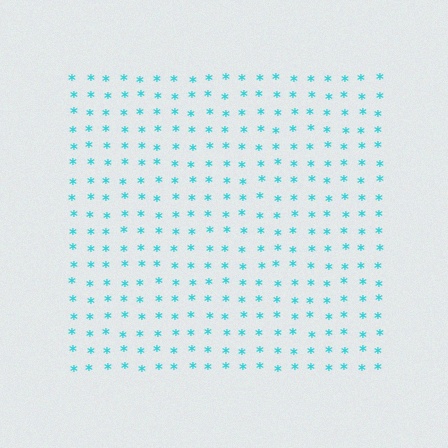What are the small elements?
The small elements are asterisks.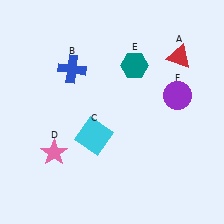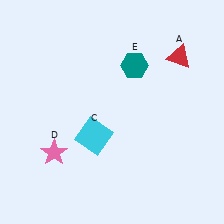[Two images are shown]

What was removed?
The purple circle (F), the blue cross (B) were removed in Image 2.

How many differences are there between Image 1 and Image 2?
There are 2 differences between the two images.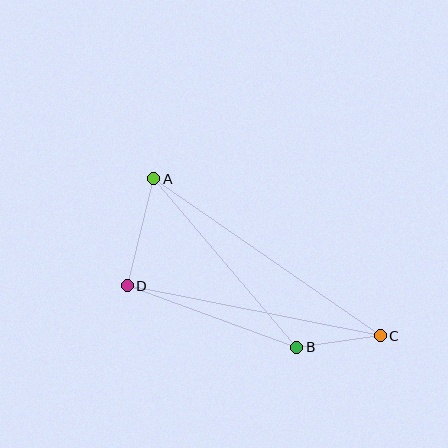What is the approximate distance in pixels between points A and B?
The distance between A and B is approximately 221 pixels.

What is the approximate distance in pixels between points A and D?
The distance between A and D is approximately 110 pixels.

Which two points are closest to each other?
Points B and C are closest to each other.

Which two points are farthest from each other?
Points A and C are farthest from each other.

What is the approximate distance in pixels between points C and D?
The distance between C and D is approximately 258 pixels.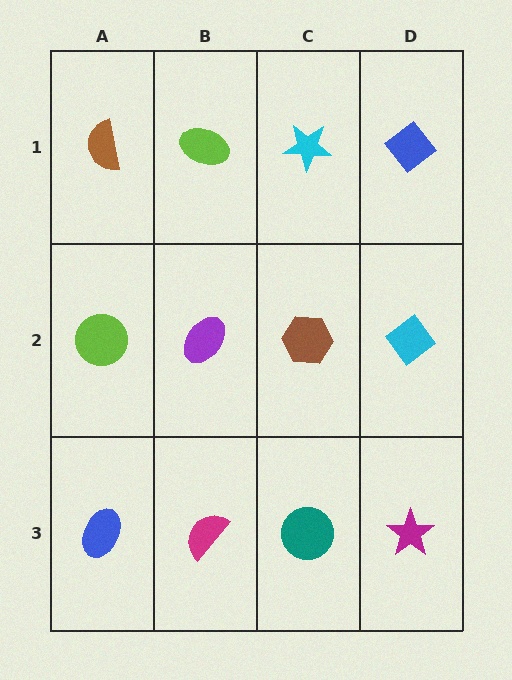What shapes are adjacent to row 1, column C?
A brown hexagon (row 2, column C), a lime ellipse (row 1, column B), a blue diamond (row 1, column D).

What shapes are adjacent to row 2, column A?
A brown semicircle (row 1, column A), a blue ellipse (row 3, column A), a purple ellipse (row 2, column B).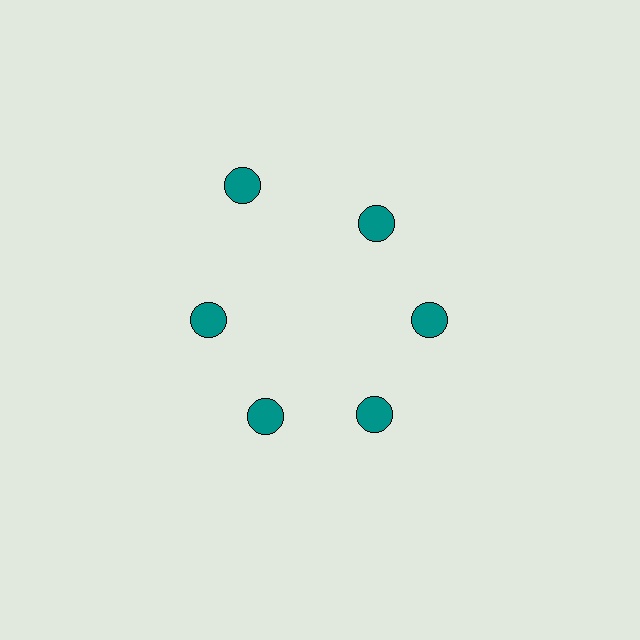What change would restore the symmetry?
The symmetry would be restored by moving it inward, back onto the ring so that all 6 circles sit at equal angles and equal distance from the center.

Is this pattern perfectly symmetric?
No. The 6 teal circles are arranged in a ring, but one element near the 11 o'clock position is pushed outward from the center, breaking the 6-fold rotational symmetry.